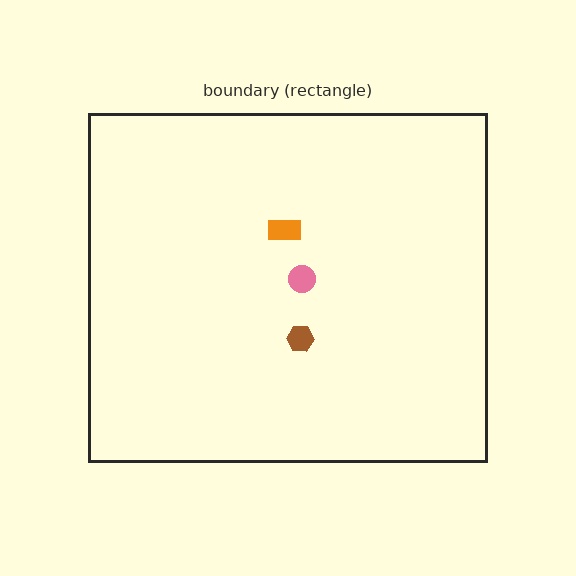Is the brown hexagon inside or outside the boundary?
Inside.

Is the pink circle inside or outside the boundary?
Inside.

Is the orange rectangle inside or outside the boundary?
Inside.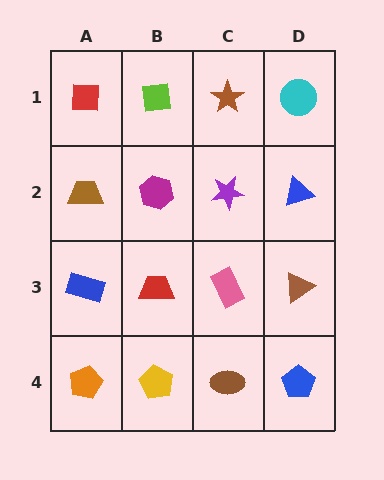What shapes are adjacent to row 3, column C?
A purple star (row 2, column C), a brown ellipse (row 4, column C), a red trapezoid (row 3, column B), a brown triangle (row 3, column D).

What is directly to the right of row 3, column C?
A brown triangle.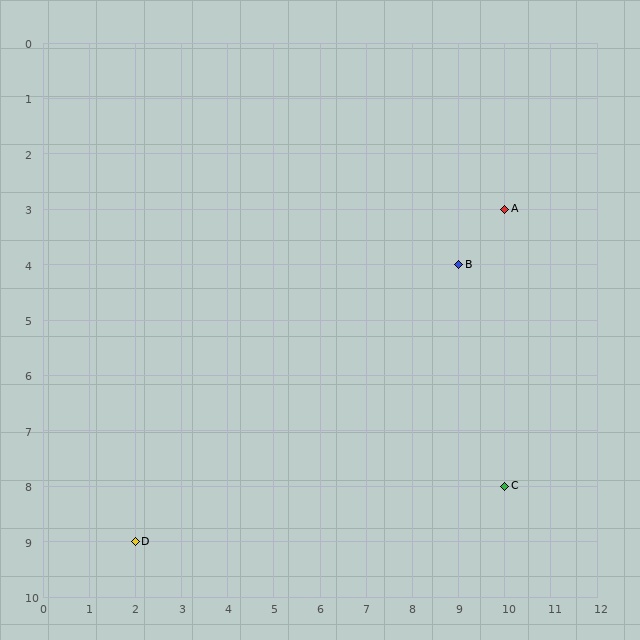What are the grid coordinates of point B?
Point B is at grid coordinates (9, 4).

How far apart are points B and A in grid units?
Points B and A are 1 column and 1 row apart (about 1.4 grid units diagonally).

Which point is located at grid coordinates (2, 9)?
Point D is at (2, 9).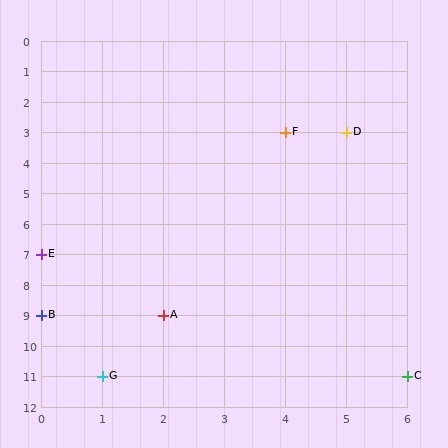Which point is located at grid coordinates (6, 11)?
Point C is at (6, 11).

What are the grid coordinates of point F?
Point F is at grid coordinates (4, 3).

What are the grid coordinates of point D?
Point D is at grid coordinates (5, 3).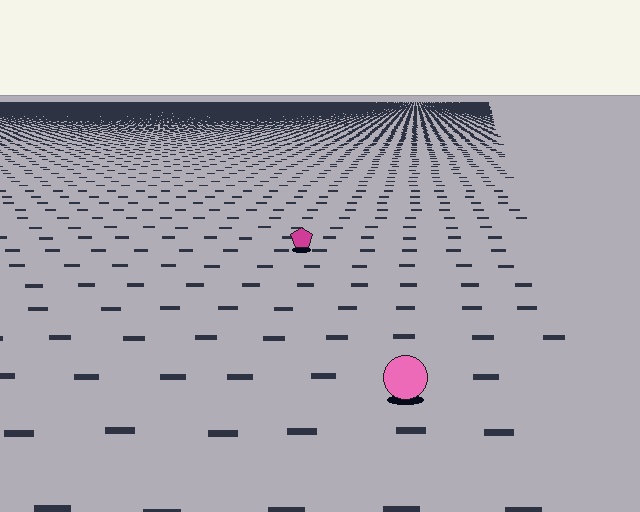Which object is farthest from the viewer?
The magenta pentagon is farthest from the viewer. It appears smaller and the ground texture around it is denser.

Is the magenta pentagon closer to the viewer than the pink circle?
No. The pink circle is closer — you can tell from the texture gradient: the ground texture is coarser near it.